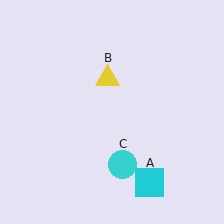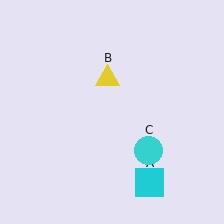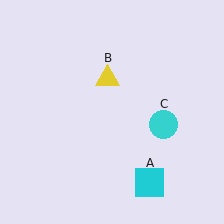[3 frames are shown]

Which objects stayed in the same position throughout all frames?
Cyan square (object A) and yellow triangle (object B) remained stationary.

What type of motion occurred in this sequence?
The cyan circle (object C) rotated counterclockwise around the center of the scene.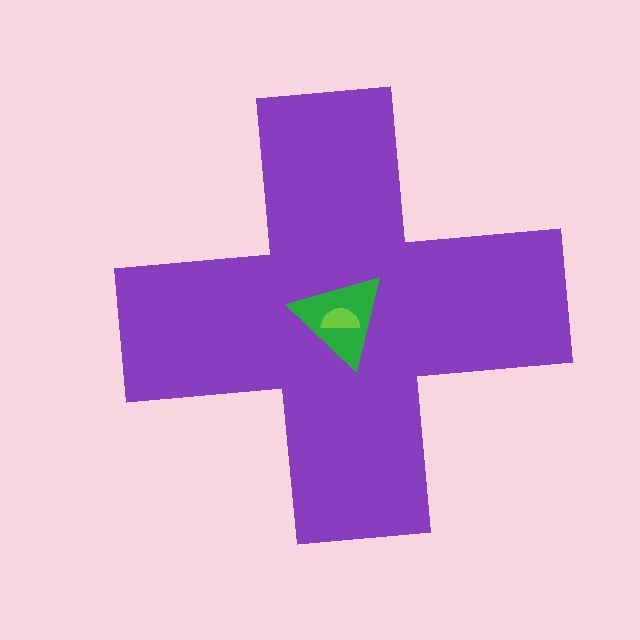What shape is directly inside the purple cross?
The green triangle.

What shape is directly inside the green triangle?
The lime semicircle.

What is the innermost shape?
The lime semicircle.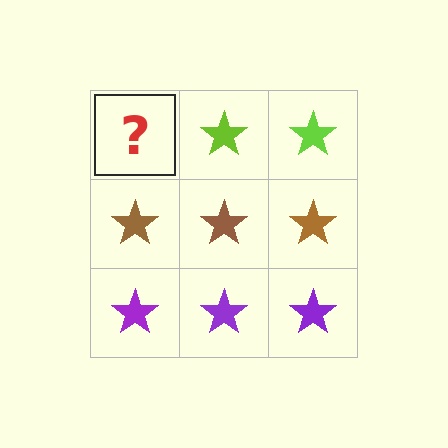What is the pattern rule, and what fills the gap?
The rule is that each row has a consistent color. The gap should be filled with a lime star.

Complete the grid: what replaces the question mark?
The question mark should be replaced with a lime star.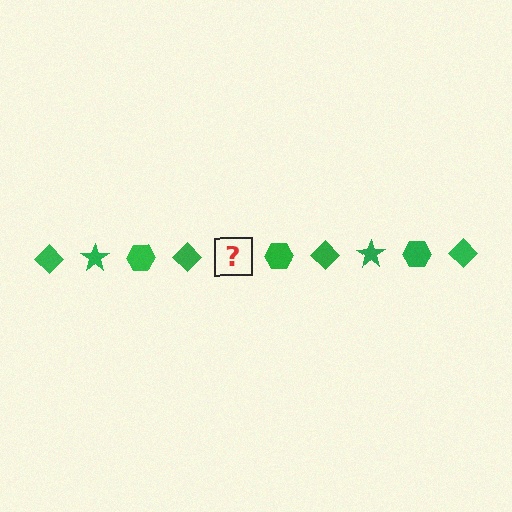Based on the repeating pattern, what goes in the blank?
The blank should be a green star.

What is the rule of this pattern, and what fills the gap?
The rule is that the pattern cycles through diamond, star, hexagon shapes in green. The gap should be filled with a green star.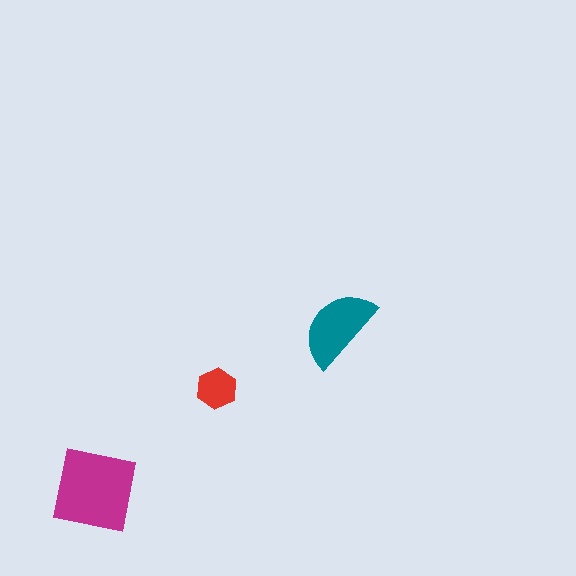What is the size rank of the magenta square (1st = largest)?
1st.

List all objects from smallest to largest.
The red hexagon, the teal semicircle, the magenta square.